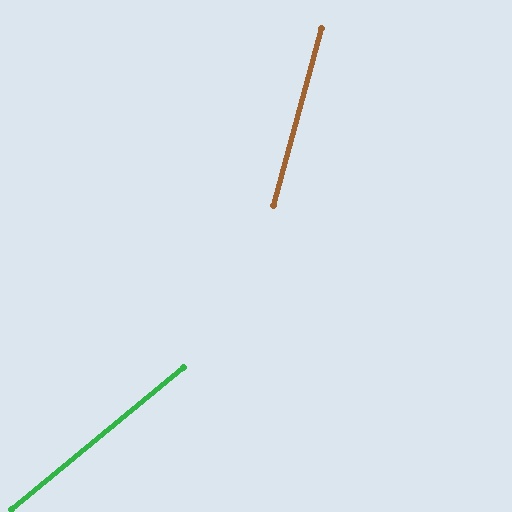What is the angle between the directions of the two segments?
Approximately 35 degrees.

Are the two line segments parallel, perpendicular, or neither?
Neither parallel nor perpendicular — they differ by about 35°.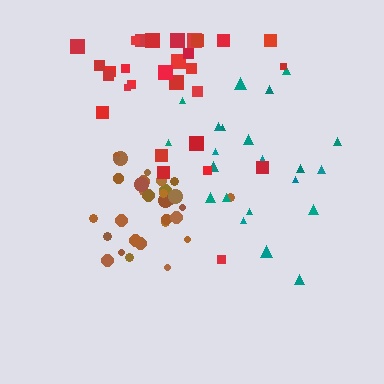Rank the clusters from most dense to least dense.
brown, teal, red.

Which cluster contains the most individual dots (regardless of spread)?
Brown (32).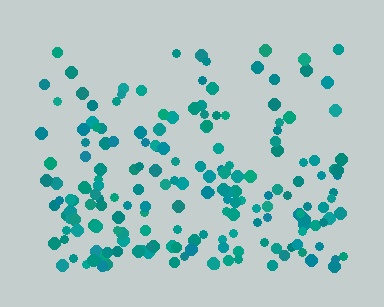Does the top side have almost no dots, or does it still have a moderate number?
Still a moderate number, just noticeably fewer than the bottom.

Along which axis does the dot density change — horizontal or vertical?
Vertical.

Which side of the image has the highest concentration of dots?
The bottom.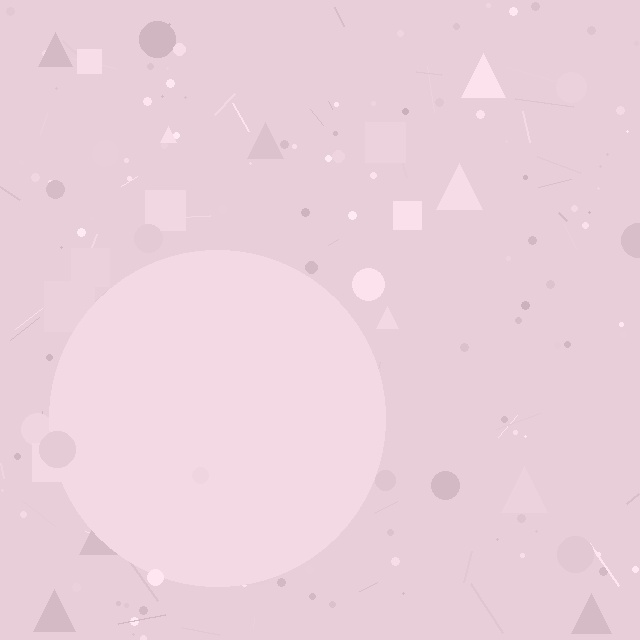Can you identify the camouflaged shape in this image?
The camouflaged shape is a circle.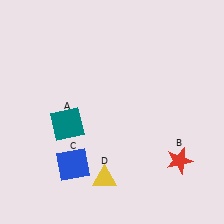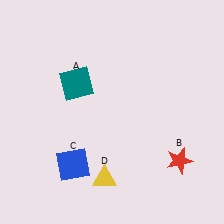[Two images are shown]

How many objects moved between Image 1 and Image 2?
1 object moved between the two images.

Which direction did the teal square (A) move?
The teal square (A) moved up.